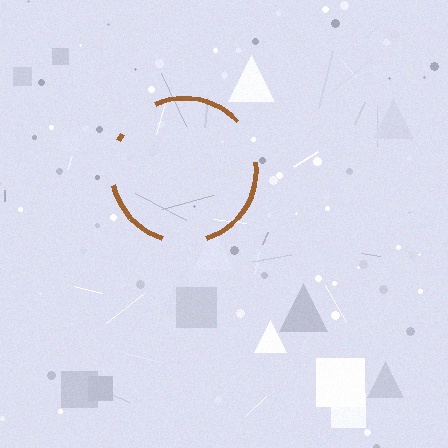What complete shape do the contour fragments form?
The contour fragments form a circle.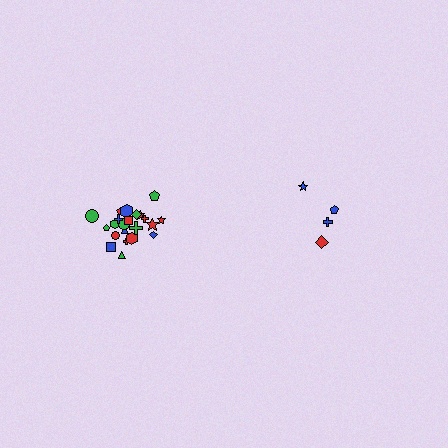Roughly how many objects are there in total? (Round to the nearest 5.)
Roughly 25 objects in total.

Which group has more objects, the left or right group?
The left group.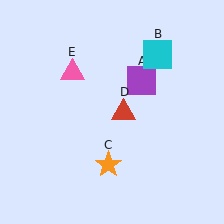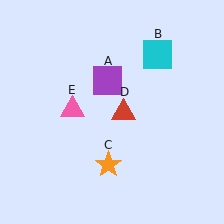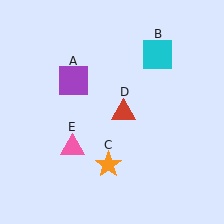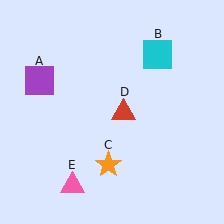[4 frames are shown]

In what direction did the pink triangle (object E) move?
The pink triangle (object E) moved down.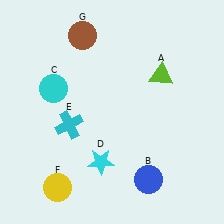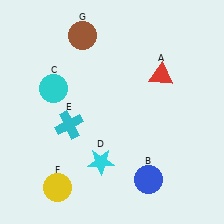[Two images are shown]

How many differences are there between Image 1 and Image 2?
There is 1 difference between the two images.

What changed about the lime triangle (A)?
In Image 1, A is lime. In Image 2, it changed to red.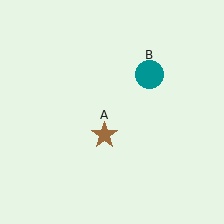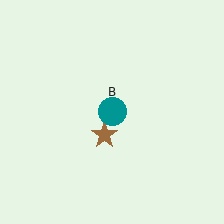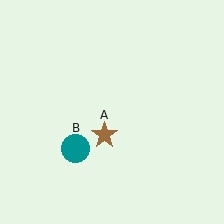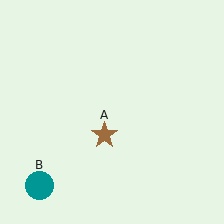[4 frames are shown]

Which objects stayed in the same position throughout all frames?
Brown star (object A) remained stationary.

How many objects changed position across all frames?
1 object changed position: teal circle (object B).